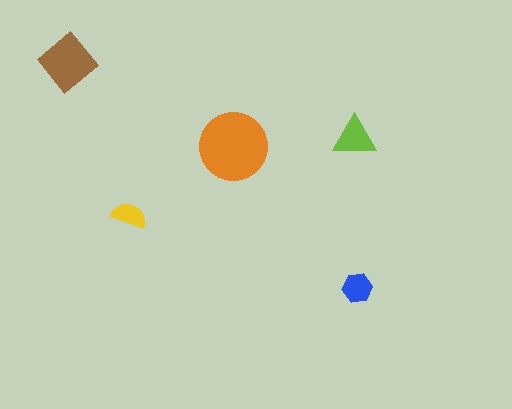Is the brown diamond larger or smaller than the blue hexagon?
Larger.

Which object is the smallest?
The yellow semicircle.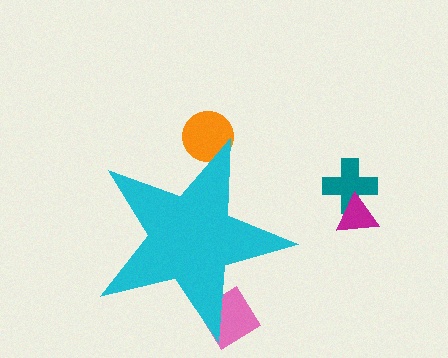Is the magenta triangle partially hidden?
No, the magenta triangle is fully visible.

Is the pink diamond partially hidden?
Yes, the pink diamond is partially hidden behind the cyan star.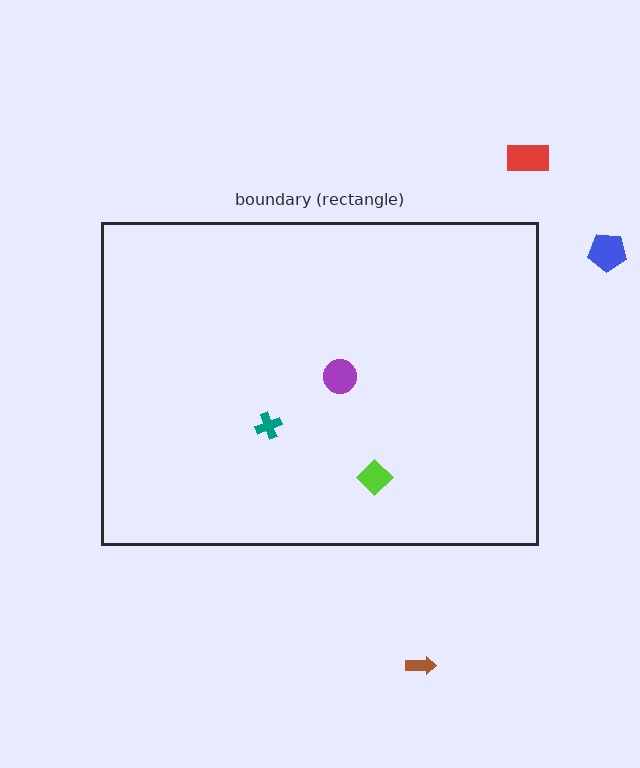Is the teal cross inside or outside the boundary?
Inside.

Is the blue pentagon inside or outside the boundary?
Outside.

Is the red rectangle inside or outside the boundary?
Outside.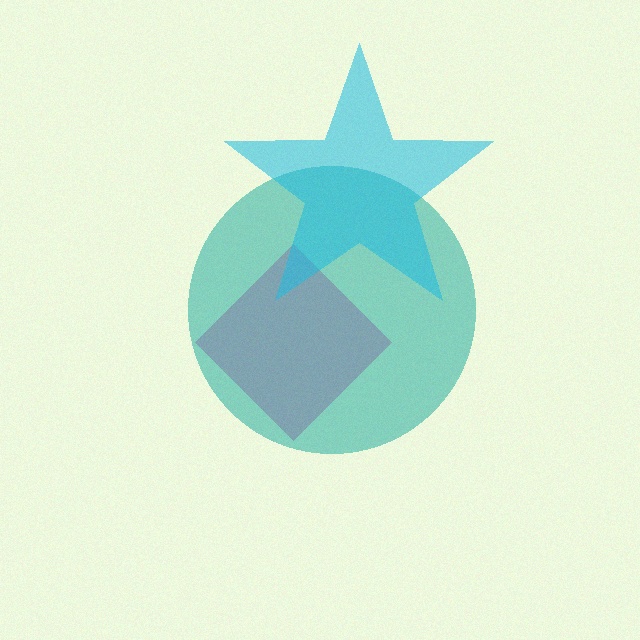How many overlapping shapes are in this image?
There are 3 overlapping shapes in the image.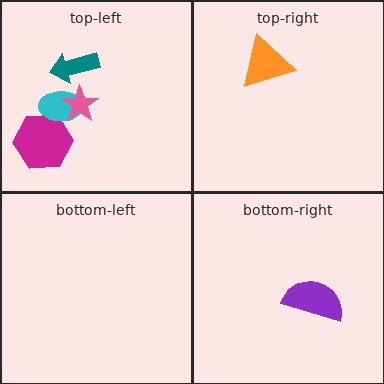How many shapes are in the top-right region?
1.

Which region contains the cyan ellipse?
The top-left region.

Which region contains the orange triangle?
The top-right region.